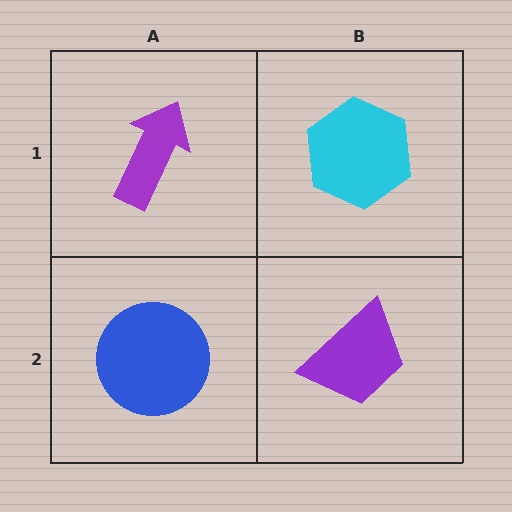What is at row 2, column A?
A blue circle.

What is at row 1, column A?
A purple arrow.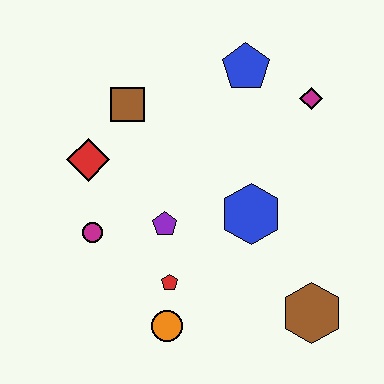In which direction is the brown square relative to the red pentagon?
The brown square is above the red pentagon.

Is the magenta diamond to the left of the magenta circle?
No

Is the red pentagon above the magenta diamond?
No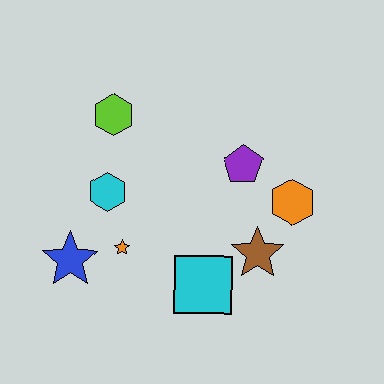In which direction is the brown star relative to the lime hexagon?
The brown star is to the right of the lime hexagon.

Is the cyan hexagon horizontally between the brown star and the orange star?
No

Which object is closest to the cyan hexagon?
The orange star is closest to the cyan hexagon.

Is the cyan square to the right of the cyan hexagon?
Yes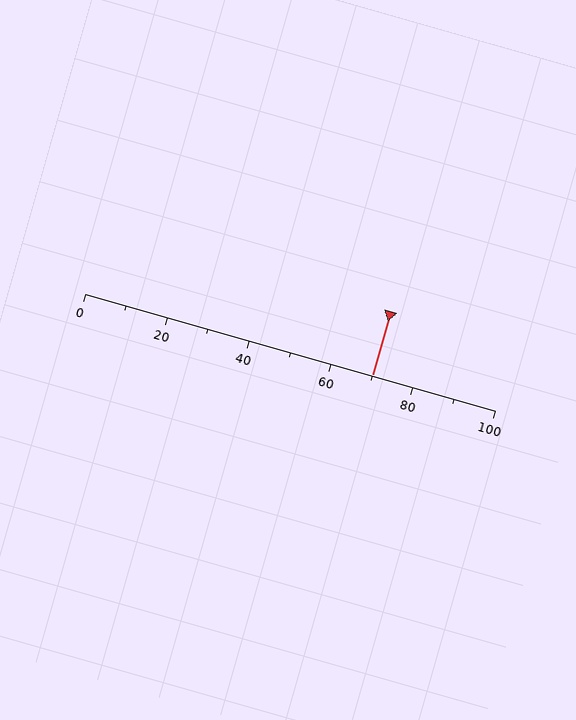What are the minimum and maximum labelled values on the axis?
The axis runs from 0 to 100.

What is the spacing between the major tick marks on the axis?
The major ticks are spaced 20 apart.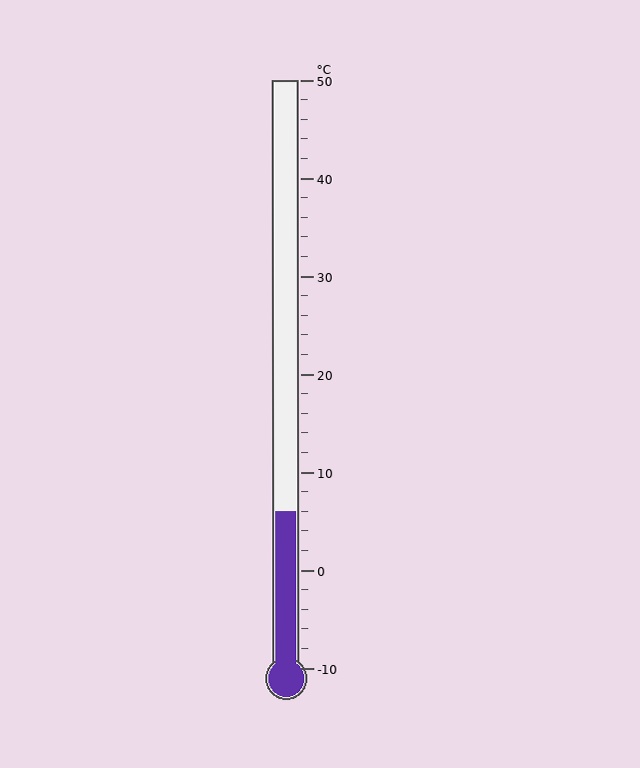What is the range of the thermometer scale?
The thermometer scale ranges from -10°C to 50°C.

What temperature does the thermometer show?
The thermometer shows approximately 6°C.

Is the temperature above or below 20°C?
The temperature is below 20°C.